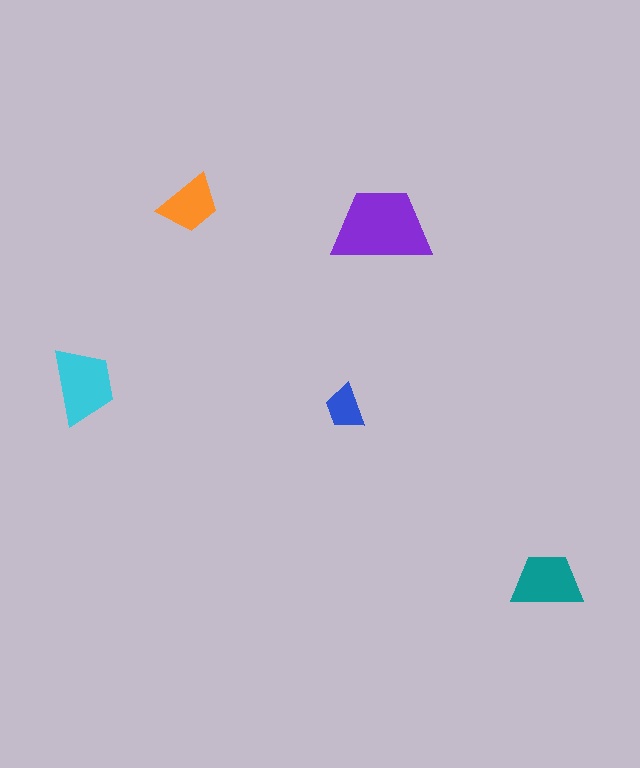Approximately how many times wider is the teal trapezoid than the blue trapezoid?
About 1.5 times wider.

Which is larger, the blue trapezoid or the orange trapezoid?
The orange one.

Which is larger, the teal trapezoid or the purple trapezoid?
The purple one.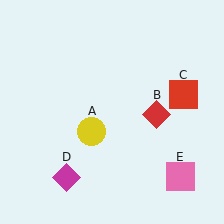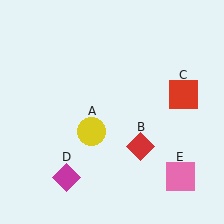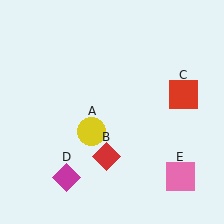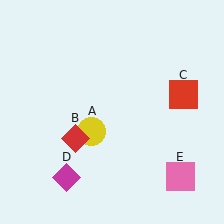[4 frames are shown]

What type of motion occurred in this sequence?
The red diamond (object B) rotated clockwise around the center of the scene.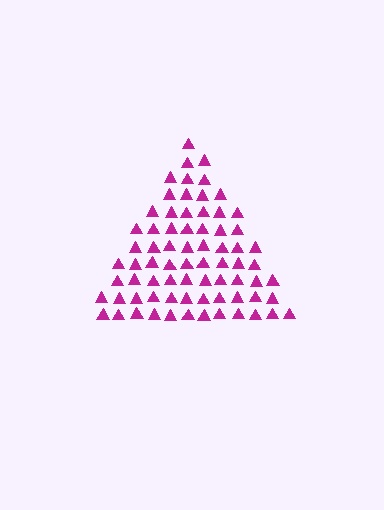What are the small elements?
The small elements are triangles.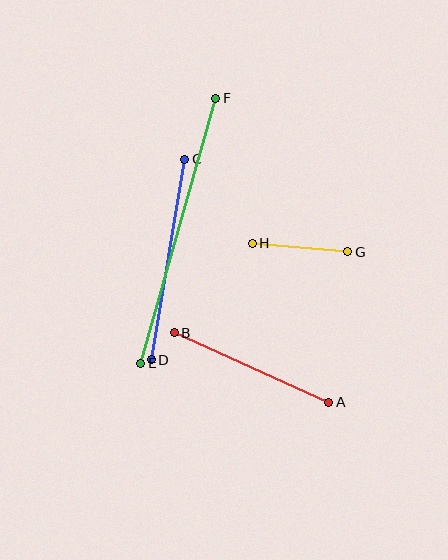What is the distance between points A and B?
The distance is approximately 169 pixels.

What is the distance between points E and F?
The distance is approximately 276 pixels.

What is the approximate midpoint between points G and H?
The midpoint is at approximately (300, 248) pixels.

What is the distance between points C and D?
The distance is approximately 203 pixels.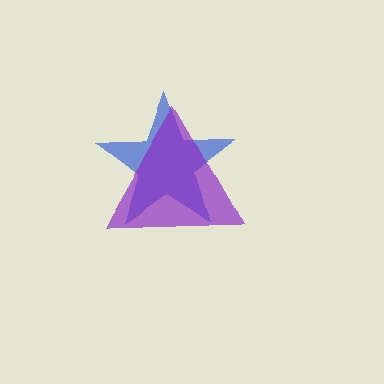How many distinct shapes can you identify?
There are 2 distinct shapes: a blue star, a purple triangle.